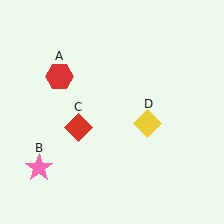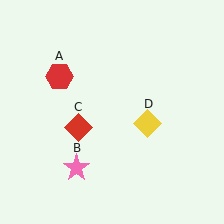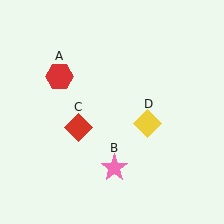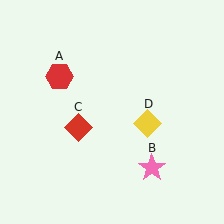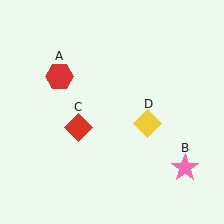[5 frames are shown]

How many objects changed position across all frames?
1 object changed position: pink star (object B).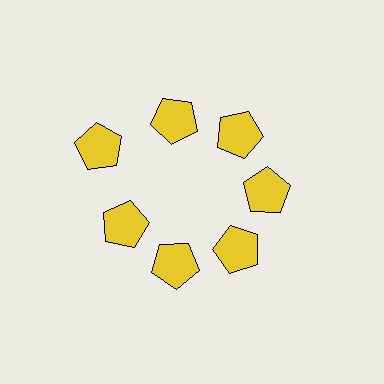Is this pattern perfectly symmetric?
No. The 7 yellow pentagons are arranged in a ring, but one element near the 10 o'clock position is pushed outward from the center, breaking the 7-fold rotational symmetry.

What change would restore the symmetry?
The symmetry would be restored by moving it inward, back onto the ring so that all 7 pentagons sit at equal angles and equal distance from the center.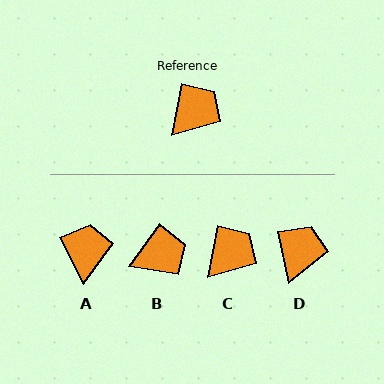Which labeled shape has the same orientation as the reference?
C.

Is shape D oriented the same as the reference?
No, it is off by about 23 degrees.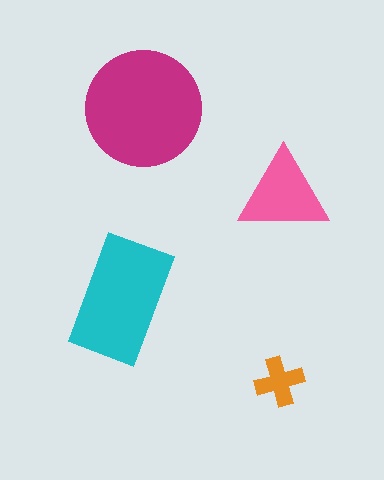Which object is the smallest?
The orange cross.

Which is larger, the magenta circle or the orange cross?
The magenta circle.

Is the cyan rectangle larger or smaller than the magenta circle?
Smaller.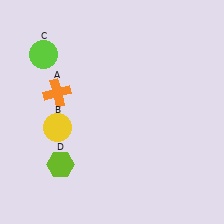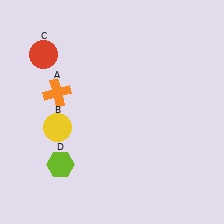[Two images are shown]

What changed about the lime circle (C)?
In Image 1, C is lime. In Image 2, it changed to red.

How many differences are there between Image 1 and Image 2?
There is 1 difference between the two images.